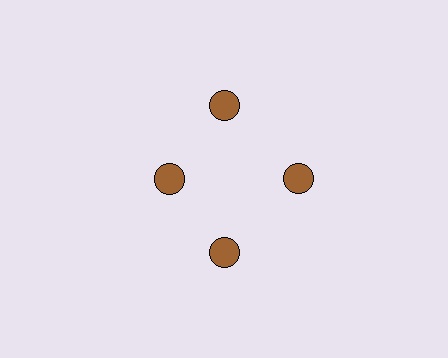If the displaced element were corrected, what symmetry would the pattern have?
It would have 4-fold rotational symmetry — the pattern would map onto itself every 90 degrees.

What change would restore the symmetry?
The symmetry would be restored by moving it outward, back onto the ring so that all 4 circles sit at equal angles and equal distance from the center.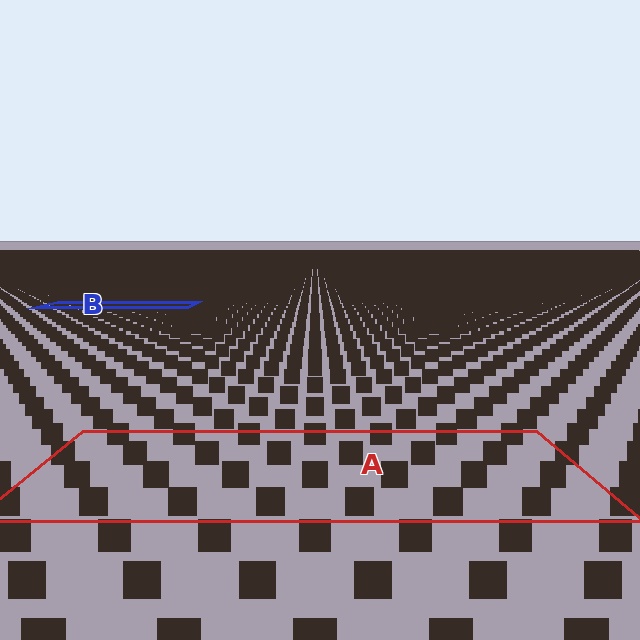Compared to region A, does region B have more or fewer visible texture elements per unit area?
Region B has more texture elements per unit area — they are packed more densely because it is farther away.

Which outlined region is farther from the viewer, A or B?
Region B is farther from the viewer — the texture elements inside it appear smaller and more densely packed.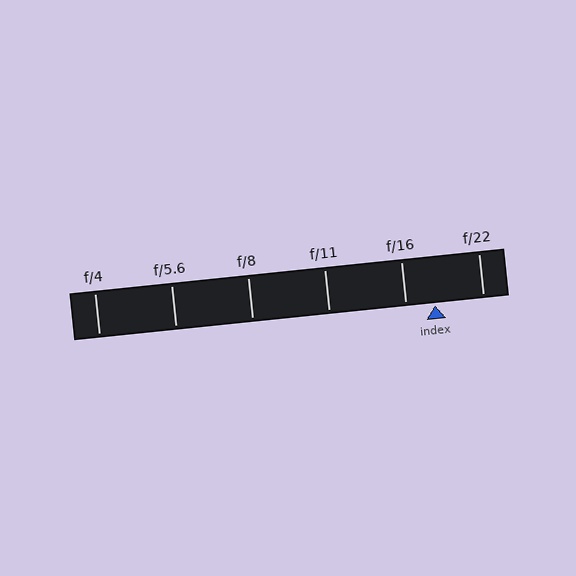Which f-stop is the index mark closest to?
The index mark is closest to f/16.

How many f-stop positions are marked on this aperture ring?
There are 6 f-stop positions marked.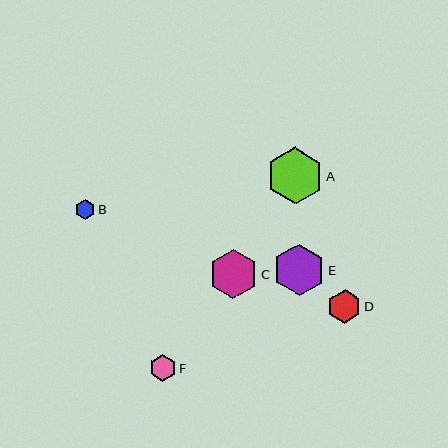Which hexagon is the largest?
Hexagon A is the largest with a size of approximately 57 pixels.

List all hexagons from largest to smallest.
From largest to smallest: A, E, C, D, F, B.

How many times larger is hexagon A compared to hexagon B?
Hexagon A is approximately 2.8 times the size of hexagon B.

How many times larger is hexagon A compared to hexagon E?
Hexagon A is approximately 1.1 times the size of hexagon E.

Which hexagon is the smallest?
Hexagon B is the smallest with a size of approximately 21 pixels.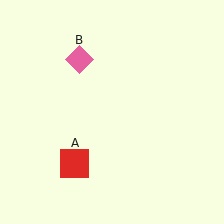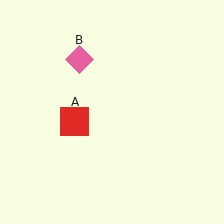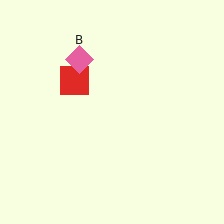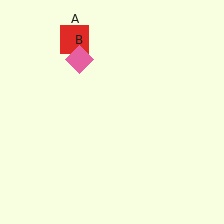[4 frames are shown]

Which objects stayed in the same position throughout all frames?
Pink diamond (object B) remained stationary.